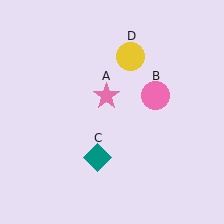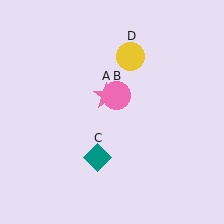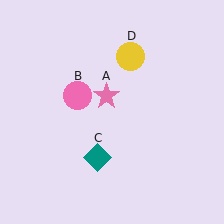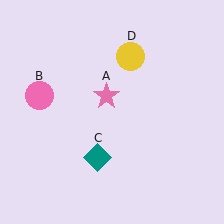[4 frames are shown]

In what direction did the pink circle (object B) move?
The pink circle (object B) moved left.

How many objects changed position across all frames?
1 object changed position: pink circle (object B).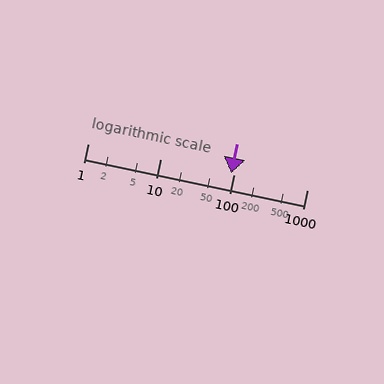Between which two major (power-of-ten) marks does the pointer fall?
The pointer is between 10 and 100.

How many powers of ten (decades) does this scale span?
The scale spans 3 decades, from 1 to 1000.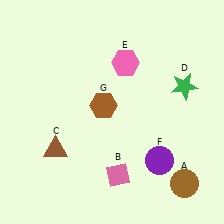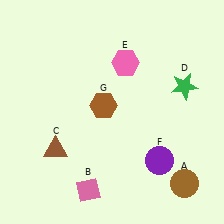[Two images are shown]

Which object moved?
The pink diamond (B) moved left.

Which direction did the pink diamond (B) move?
The pink diamond (B) moved left.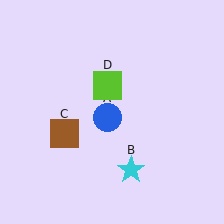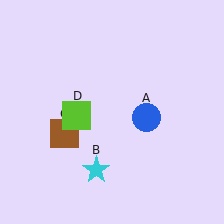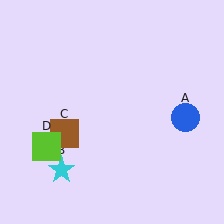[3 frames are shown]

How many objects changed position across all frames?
3 objects changed position: blue circle (object A), cyan star (object B), lime square (object D).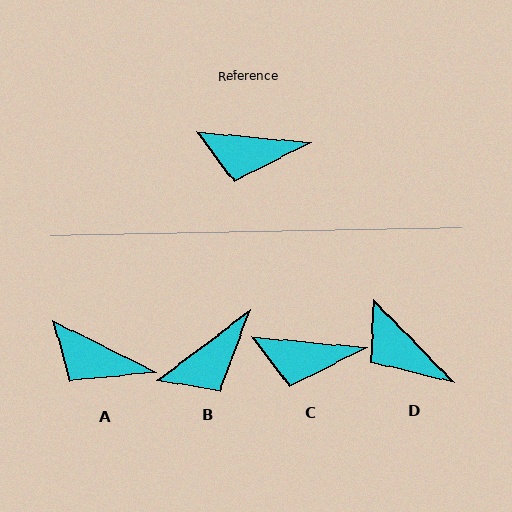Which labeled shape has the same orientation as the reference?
C.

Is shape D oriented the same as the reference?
No, it is off by about 40 degrees.